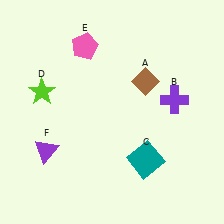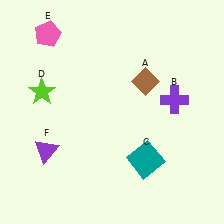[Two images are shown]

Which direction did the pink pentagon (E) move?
The pink pentagon (E) moved left.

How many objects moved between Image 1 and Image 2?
1 object moved between the two images.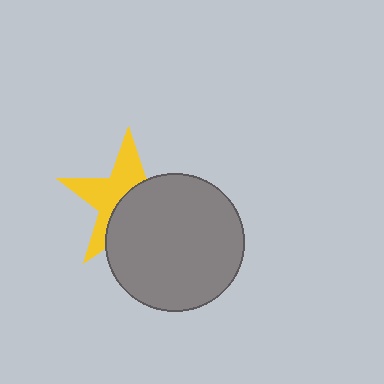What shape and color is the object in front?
The object in front is a gray circle.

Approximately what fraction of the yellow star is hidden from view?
Roughly 52% of the yellow star is hidden behind the gray circle.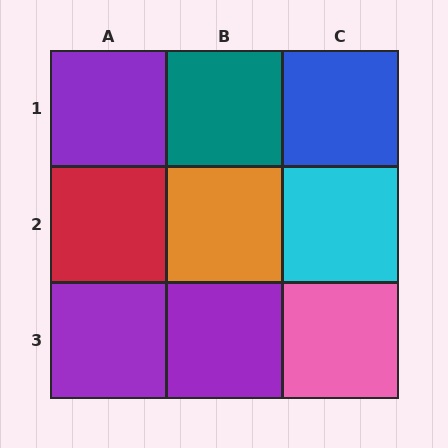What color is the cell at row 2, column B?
Orange.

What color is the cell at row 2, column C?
Cyan.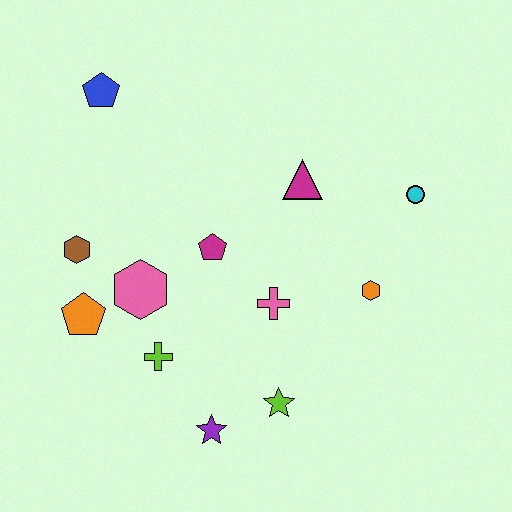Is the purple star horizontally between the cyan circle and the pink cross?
No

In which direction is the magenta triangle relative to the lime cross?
The magenta triangle is above the lime cross.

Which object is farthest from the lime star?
The blue pentagon is farthest from the lime star.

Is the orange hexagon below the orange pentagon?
No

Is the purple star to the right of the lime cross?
Yes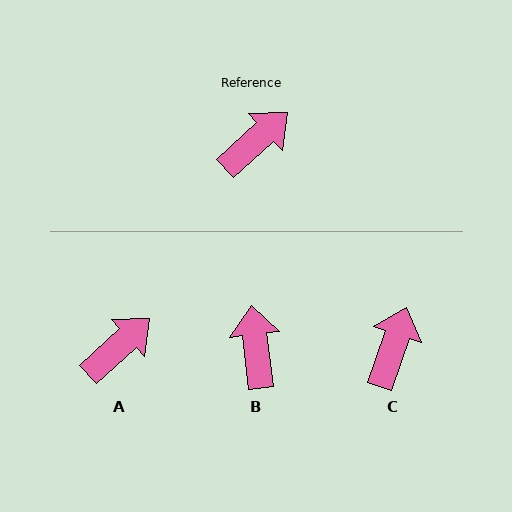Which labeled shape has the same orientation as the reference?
A.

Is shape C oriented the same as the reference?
No, it is off by about 29 degrees.